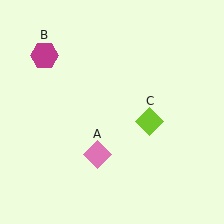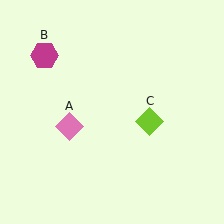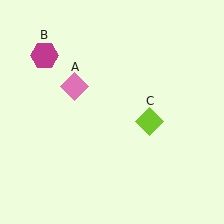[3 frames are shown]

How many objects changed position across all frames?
1 object changed position: pink diamond (object A).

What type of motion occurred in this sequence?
The pink diamond (object A) rotated clockwise around the center of the scene.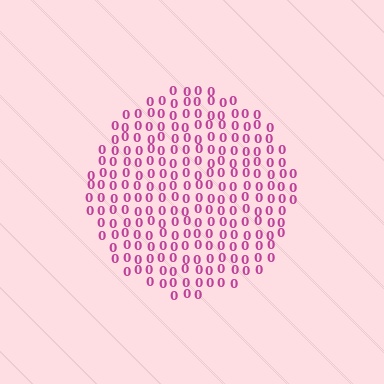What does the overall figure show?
The overall figure shows a circle.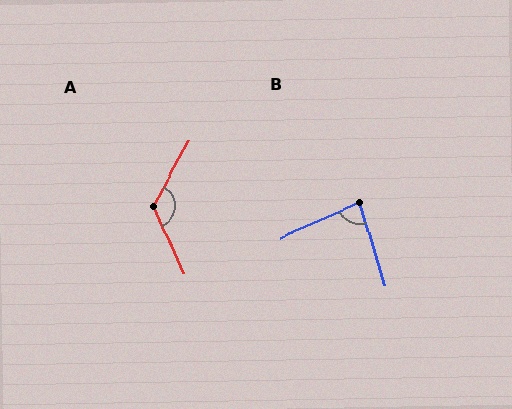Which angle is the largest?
A, at approximately 127 degrees.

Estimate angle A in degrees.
Approximately 127 degrees.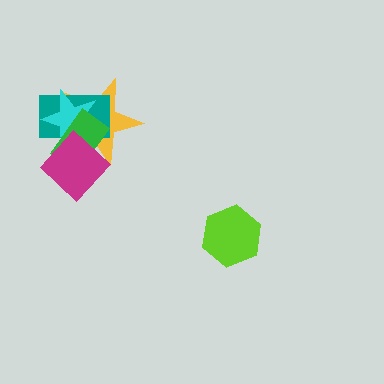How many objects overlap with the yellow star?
4 objects overlap with the yellow star.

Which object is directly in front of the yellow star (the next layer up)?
The teal rectangle is directly in front of the yellow star.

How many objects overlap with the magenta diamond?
4 objects overlap with the magenta diamond.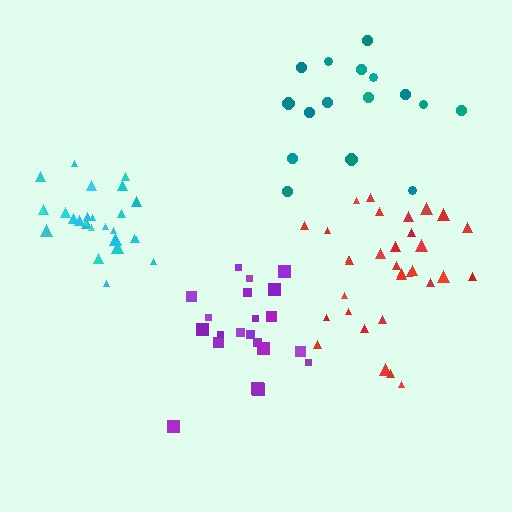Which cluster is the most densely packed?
Cyan.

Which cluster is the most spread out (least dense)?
Teal.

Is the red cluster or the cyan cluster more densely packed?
Cyan.